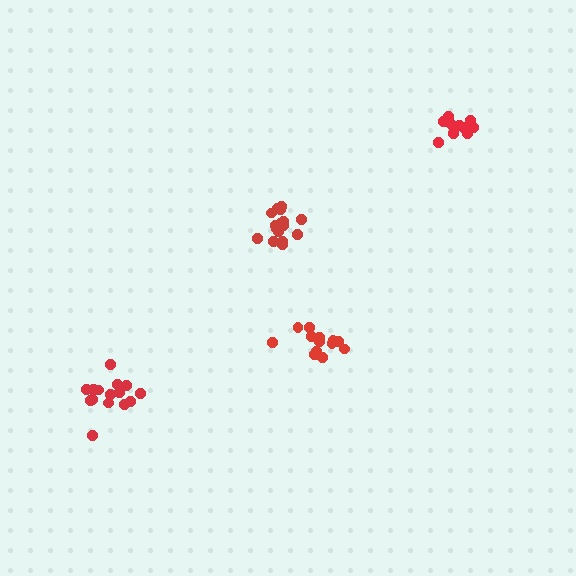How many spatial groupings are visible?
There are 4 spatial groupings.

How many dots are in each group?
Group 1: 16 dots, Group 2: 13 dots, Group 3: 15 dots, Group 4: 10 dots (54 total).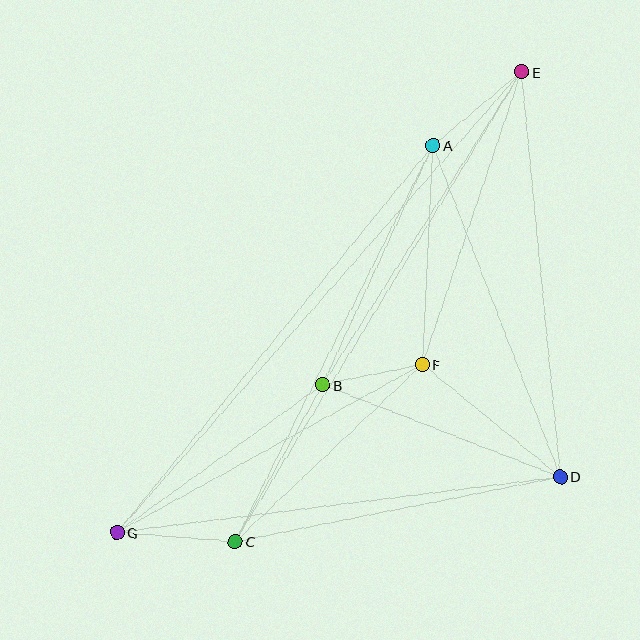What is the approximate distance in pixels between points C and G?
The distance between C and G is approximately 119 pixels.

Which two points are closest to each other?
Points B and F are closest to each other.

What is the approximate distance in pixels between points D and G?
The distance between D and G is approximately 447 pixels.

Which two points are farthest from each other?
Points E and G are farthest from each other.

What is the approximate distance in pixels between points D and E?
The distance between D and E is approximately 407 pixels.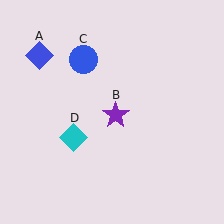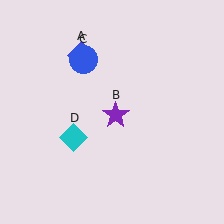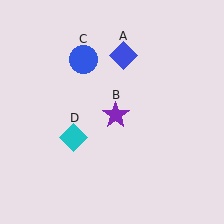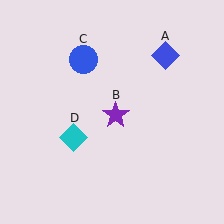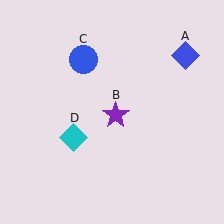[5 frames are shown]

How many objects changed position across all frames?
1 object changed position: blue diamond (object A).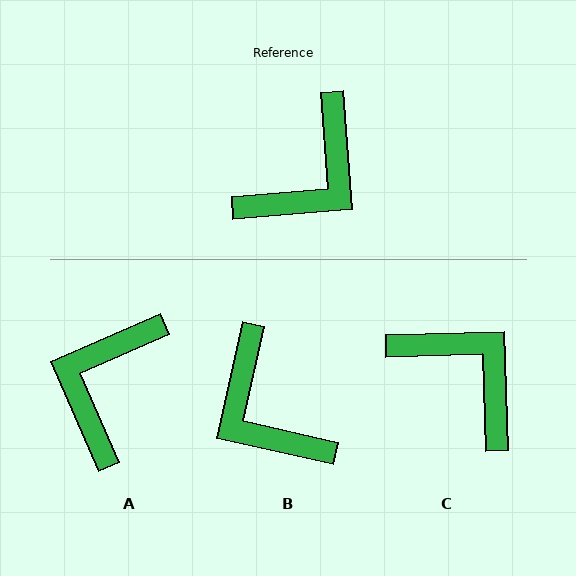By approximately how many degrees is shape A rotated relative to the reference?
Approximately 161 degrees clockwise.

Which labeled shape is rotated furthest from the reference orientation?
A, about 161 degrees away.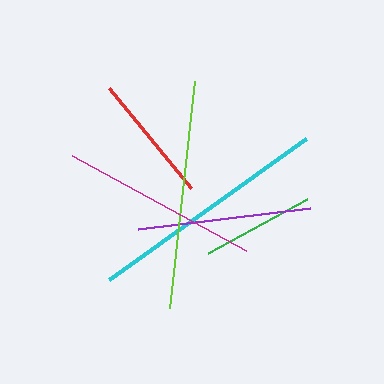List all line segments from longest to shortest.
From longest to shortest: cyan, lime, magenta, purple, red, green.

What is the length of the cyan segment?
The cyan segment is approximately 242 pixels long.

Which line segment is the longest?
The cyan line is the longest at approximately 242 pixels.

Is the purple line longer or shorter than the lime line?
The lime line is longer than the purple line.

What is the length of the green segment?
The green segment is approximately 113 pixels long.